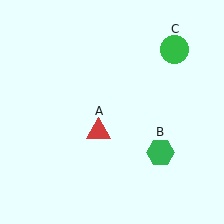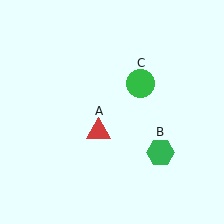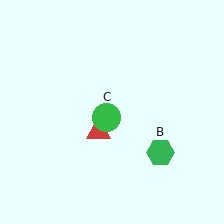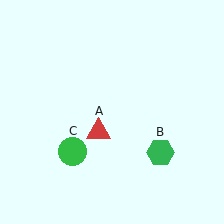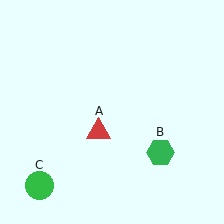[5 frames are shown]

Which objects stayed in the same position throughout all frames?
Red triangle (object A) and green hexagon (object B) remained stationary.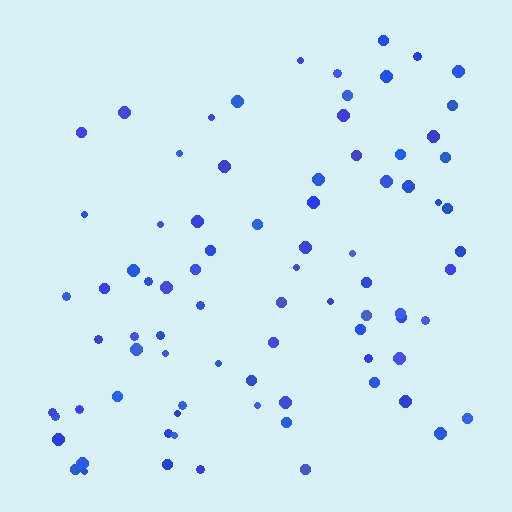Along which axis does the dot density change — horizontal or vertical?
Vertical.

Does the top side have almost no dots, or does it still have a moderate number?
Still a moderate number, just noticeably fewer than the bottom.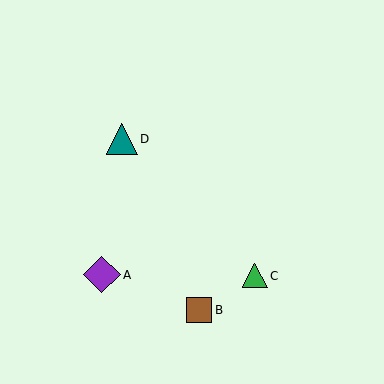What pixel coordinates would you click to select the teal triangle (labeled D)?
Click at (122, 139) to select the teal triangle D.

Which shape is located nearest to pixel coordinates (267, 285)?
The green triangle (labeled C) at (255, 276) is nearest to that location.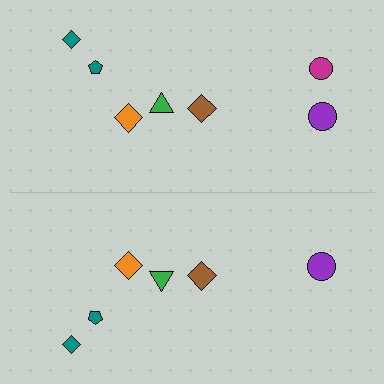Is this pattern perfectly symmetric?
No, the pattern is not perfectly symmetric. A magenta circle is missing from the bottom side.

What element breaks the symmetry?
A magenta circle is missing from the bottom side.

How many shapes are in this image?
There are 13 shapes in this image.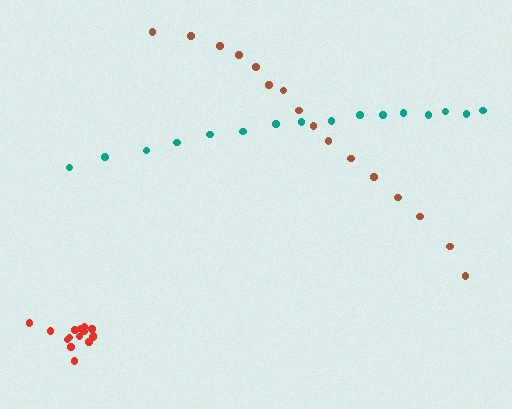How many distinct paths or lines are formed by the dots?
There are 3 distinct paths.